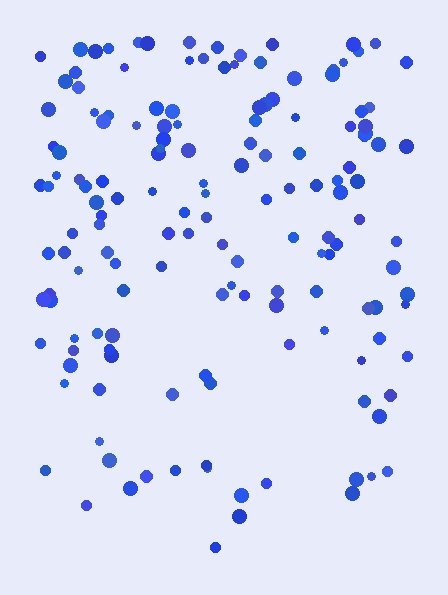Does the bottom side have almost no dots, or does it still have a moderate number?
Still a moderate number, just noticeably fewer than the top.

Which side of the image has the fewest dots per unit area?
The bottom.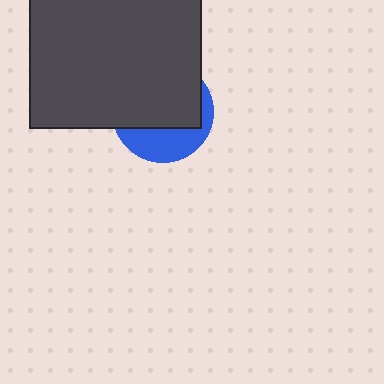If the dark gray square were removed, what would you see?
You would see the complete blue circle.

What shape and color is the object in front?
The object in front is a dark gray square.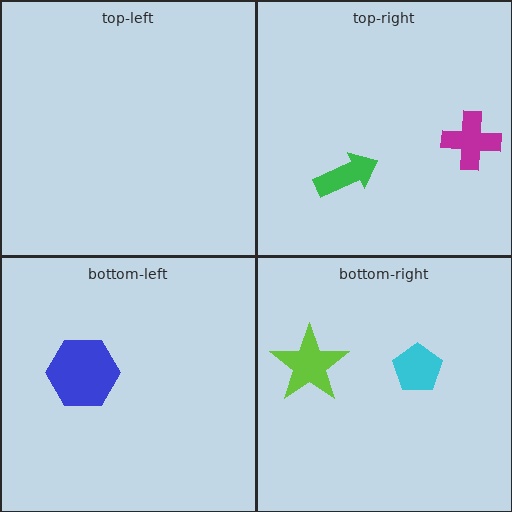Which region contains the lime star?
The bottom-right region.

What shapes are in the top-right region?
The magenta cross, the green arrow.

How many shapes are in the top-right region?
2.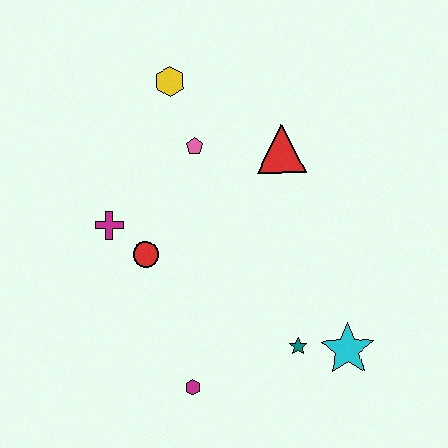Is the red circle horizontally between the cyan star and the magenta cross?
Yes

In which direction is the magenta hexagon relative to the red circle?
The magenta hexagon is below the red circle.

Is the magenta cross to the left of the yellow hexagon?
Yes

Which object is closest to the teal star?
The cyan star is closest to the teal star.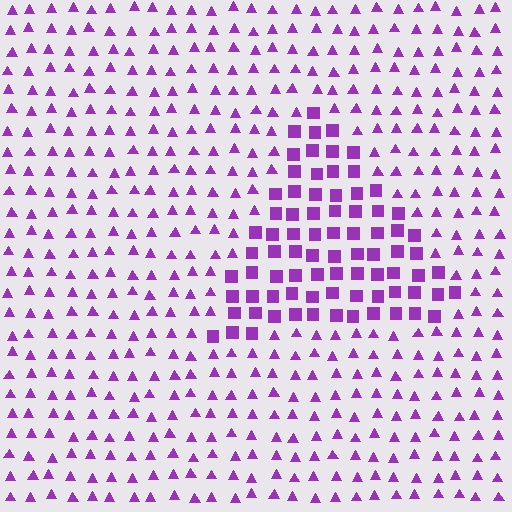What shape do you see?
I see a triangle.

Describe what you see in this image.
The image is filled with small purple elements arranged in a uniform grid. A triangle-shaped region contains squares, while the surrounding area contains triangles. The boundary is defined purely by the change in element shape.